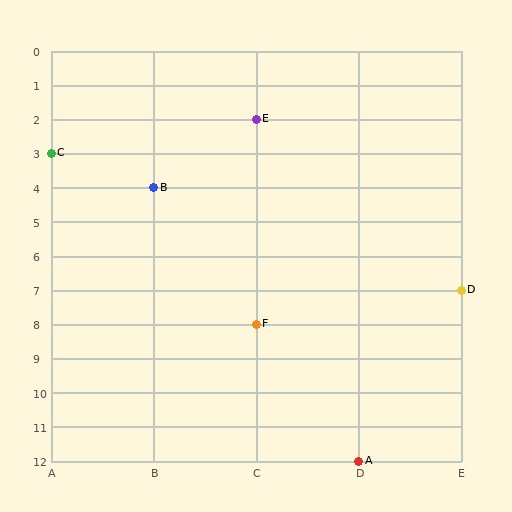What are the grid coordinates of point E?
Point E is at grid coordinates (C, 2).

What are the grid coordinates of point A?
Point A is at grid coordinates (D, 12).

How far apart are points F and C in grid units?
Points F and C are 2 columns and 5 rows apart (about 5.4 grid units diagonally).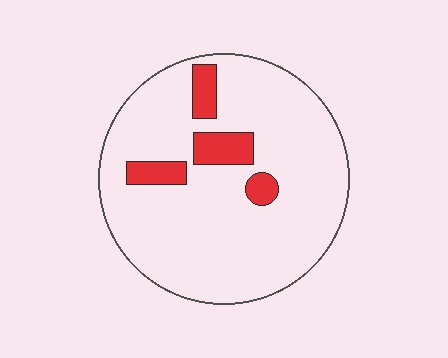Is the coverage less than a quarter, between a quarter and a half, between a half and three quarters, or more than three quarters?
Less than a quarter.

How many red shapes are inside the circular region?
4.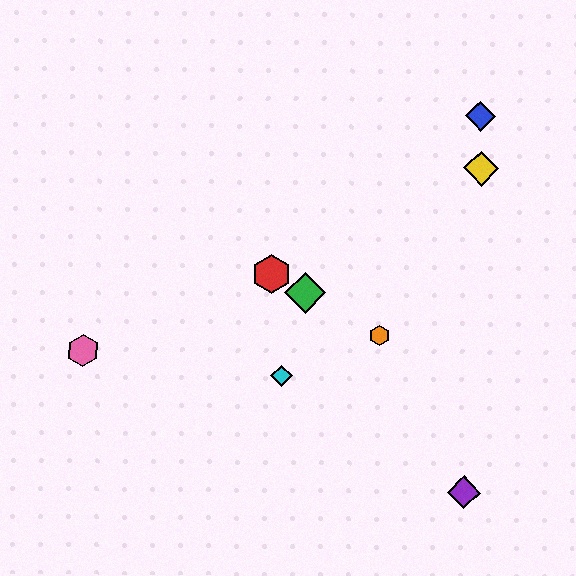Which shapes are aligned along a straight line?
The red hexagon, the green diamond, the orange hexagon are aligned along a straight line.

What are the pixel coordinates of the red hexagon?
The red hexagon is at (272, 274).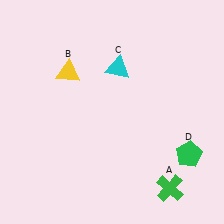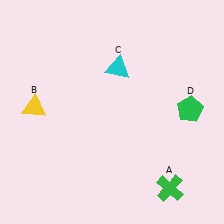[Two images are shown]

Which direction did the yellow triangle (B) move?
The yellow triangle (B) moved down.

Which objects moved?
The objects that moved are: the yellow triangle (B), the green pentagon (D).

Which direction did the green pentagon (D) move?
The green pentagon (D) moved up.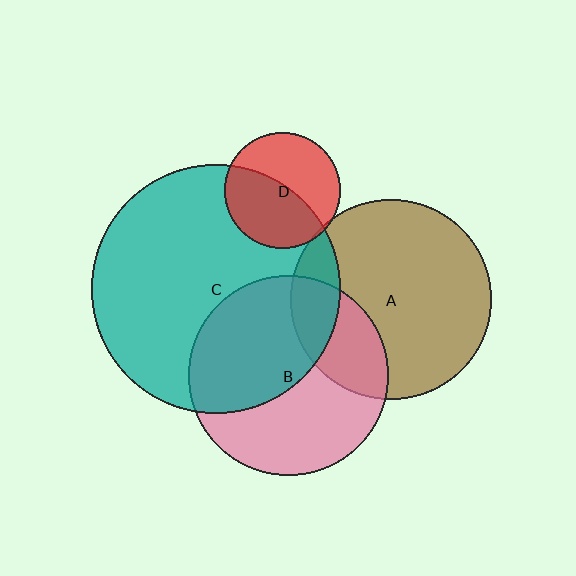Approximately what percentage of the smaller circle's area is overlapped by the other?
Approximately 5%.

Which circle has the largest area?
Circle C (teal).